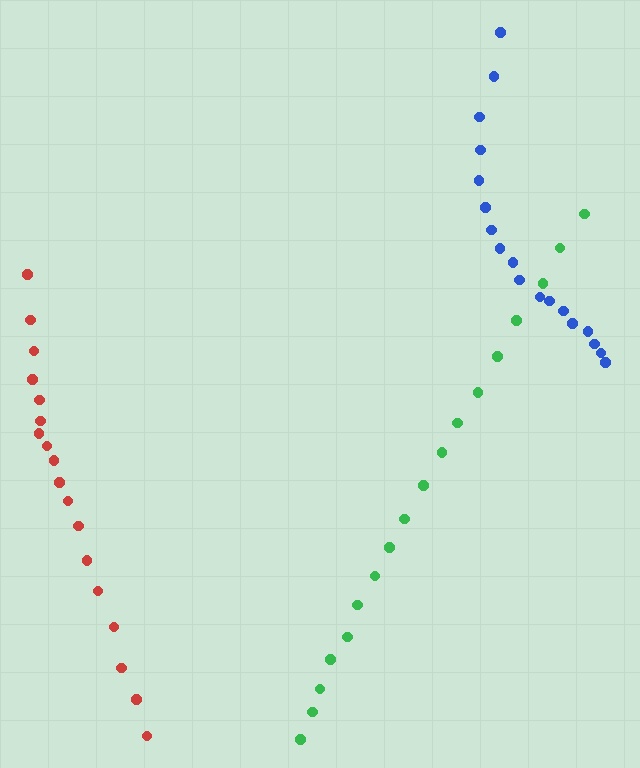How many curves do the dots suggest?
There are 3 distinct paths.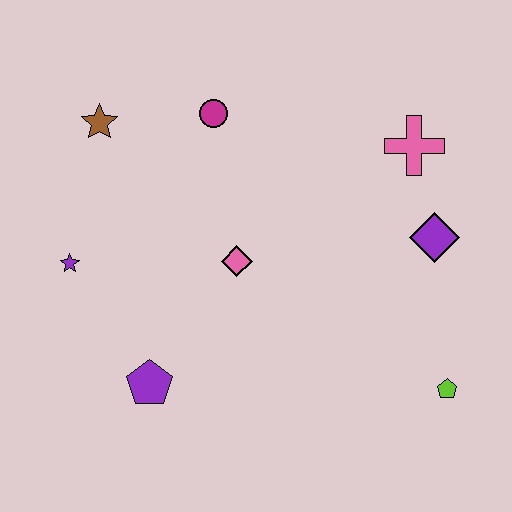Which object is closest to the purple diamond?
The pink cross is closest to the purple diamond.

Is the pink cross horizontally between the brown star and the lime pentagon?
Yes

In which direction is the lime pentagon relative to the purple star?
The lime pentagon is to the right of the purple star.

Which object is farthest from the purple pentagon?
The pink cross is farthest from the purple pentagon.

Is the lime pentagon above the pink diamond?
No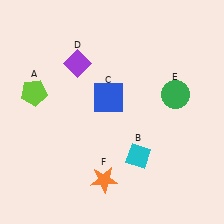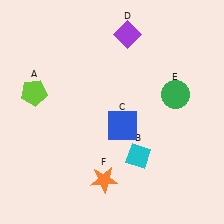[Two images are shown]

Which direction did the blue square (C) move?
The blue square (C) moved down.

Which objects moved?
The objects that moved are: the blue square (C), the purple diamond (D).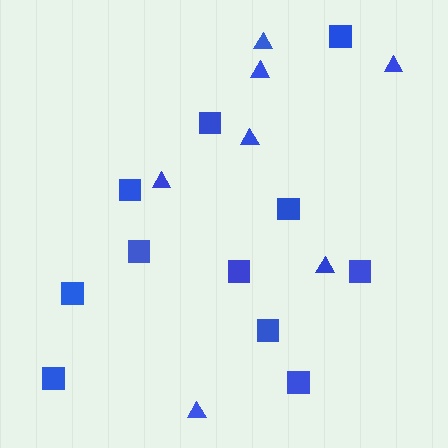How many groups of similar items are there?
There are 2 groups: one group of squares (11) and one group of triangles (7).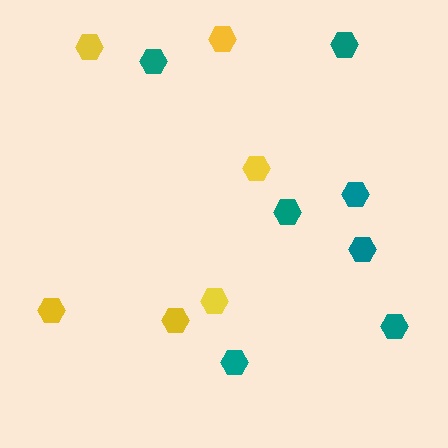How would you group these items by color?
There are 2 groups: one group of yellow hexagons (6) and one group of teal hexagons (7).